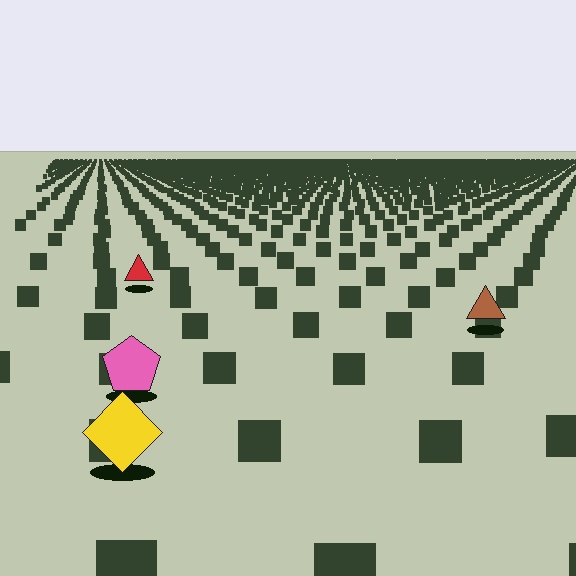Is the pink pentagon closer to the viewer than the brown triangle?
Yes. The pink pentagon is closer — you can tell from the texture gradient: the ground texture is coarser near it.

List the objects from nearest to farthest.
From nearest to farthest: the yellow diamond, the pink pentagon, the brown triangle, the red triangle.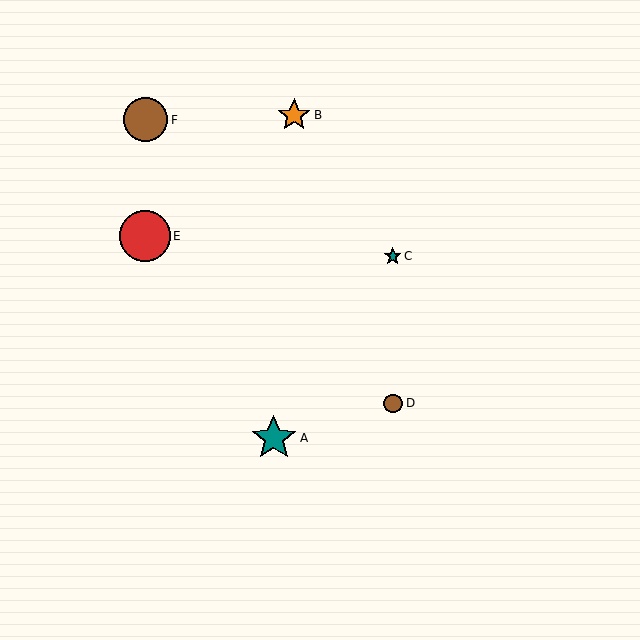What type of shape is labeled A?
Shape A is a teal star.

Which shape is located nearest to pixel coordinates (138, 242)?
The red circle (labeled E) at (145, 236) is nearest to that location.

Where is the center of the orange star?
The center of the orange star is at (294, 115).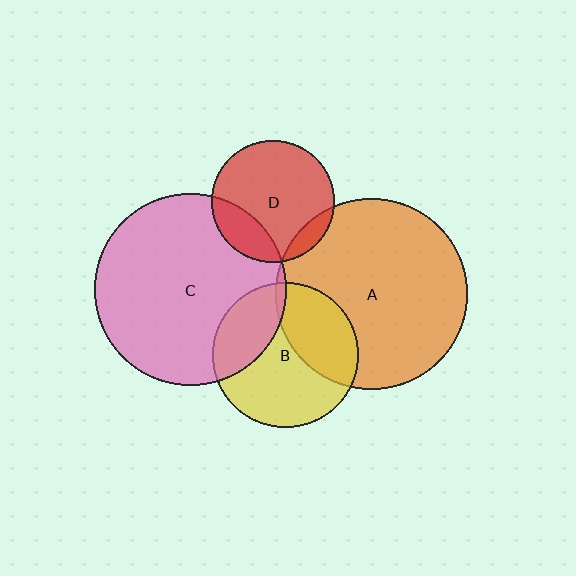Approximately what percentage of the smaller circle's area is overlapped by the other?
Approximately 20%.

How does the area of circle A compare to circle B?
Approximately 1.7 times.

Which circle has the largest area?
Circle C (pink).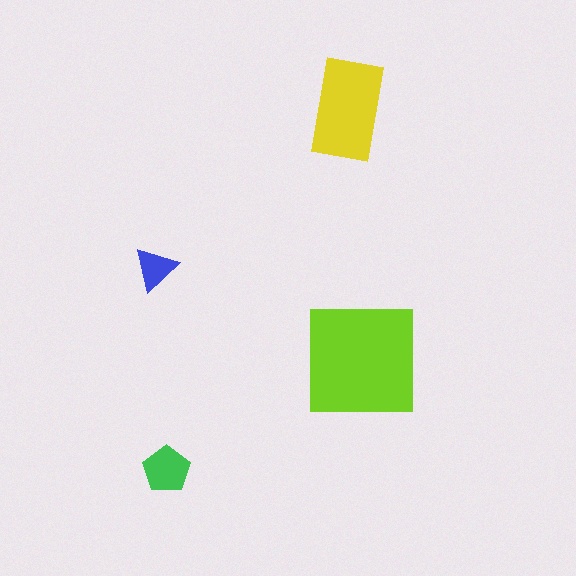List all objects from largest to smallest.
The lime square, the yellow rectangle, the green pentagon, the blue triangle.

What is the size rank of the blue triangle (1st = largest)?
4th.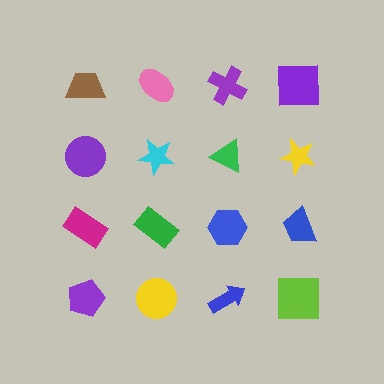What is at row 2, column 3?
A green triangle.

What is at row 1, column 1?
A brown trapezoid.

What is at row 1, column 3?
A purple cross.